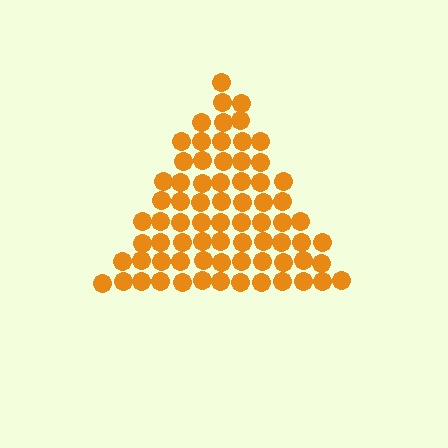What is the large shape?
The large shape is a triangle.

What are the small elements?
The small elements are circles.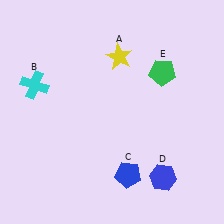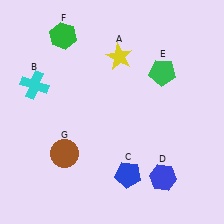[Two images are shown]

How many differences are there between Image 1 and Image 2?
There are 2 differences between the two images.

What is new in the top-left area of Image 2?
A green hexagon (F) was added in the top-left area of Image 2.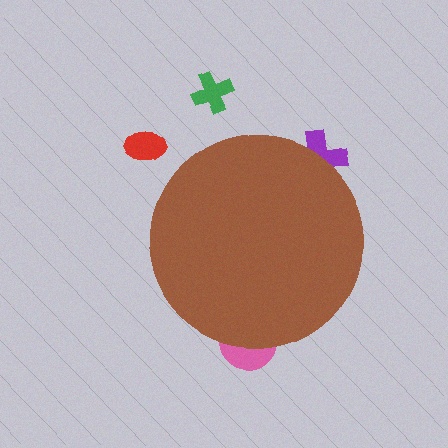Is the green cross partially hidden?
No, the green cross is fully visible.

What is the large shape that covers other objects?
A brown circle.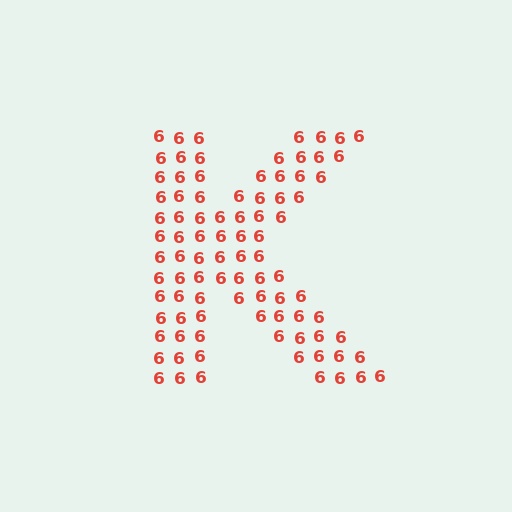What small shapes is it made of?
It is made of small digit 6's.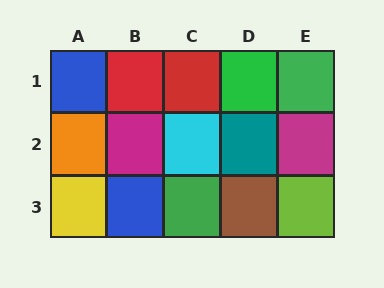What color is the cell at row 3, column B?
Blue.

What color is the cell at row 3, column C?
Green.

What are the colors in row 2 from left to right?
Orange, magenta, cyan, teal, magenta.